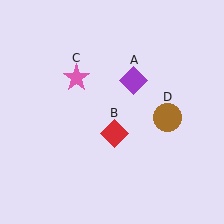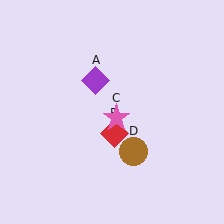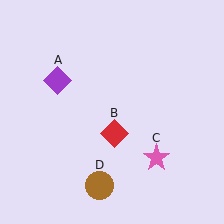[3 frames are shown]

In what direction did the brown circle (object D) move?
The brown circle (object D) moved down and to the left.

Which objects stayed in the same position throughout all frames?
Red diamond (object B) remained stationary.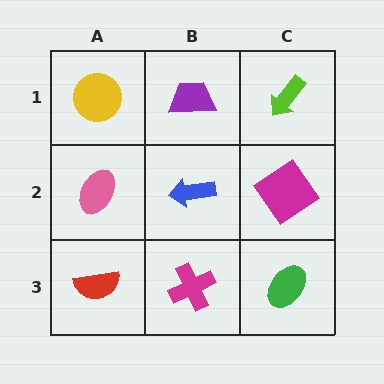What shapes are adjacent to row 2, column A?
A yellow circle (row 1, column A), a red semicircle (row 3, column A), a blue arrow (row 2, column B).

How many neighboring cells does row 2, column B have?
4.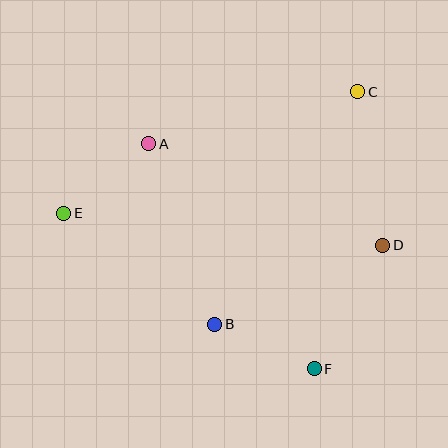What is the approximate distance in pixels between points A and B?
The distance between A and B is approximately 192 pixels.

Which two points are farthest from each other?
Points D and E are farthest from each other.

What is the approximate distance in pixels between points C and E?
The distance between C and E is approximately 318 pixels.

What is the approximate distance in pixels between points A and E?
The distance between A and E is approximately 110 pixels.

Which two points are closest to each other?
Points B and F are closest to each other.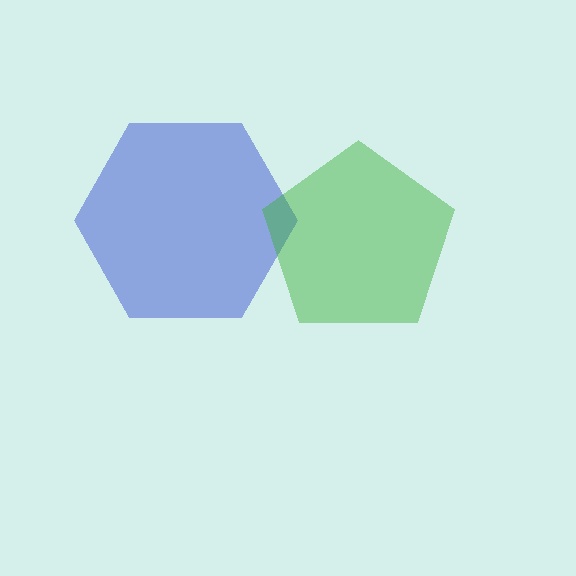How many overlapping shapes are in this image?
There are 2 overlapping shapes in the image.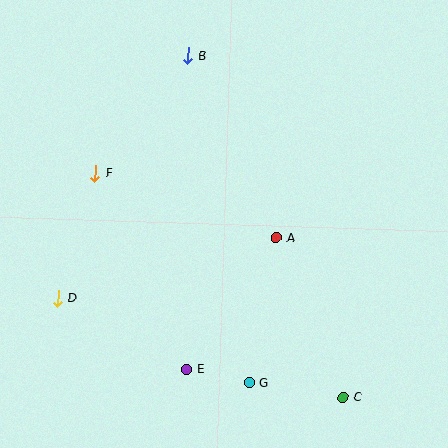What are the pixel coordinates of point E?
Point E is at (187, 369).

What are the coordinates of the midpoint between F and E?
The midpoint between F and E is at (141, 271).